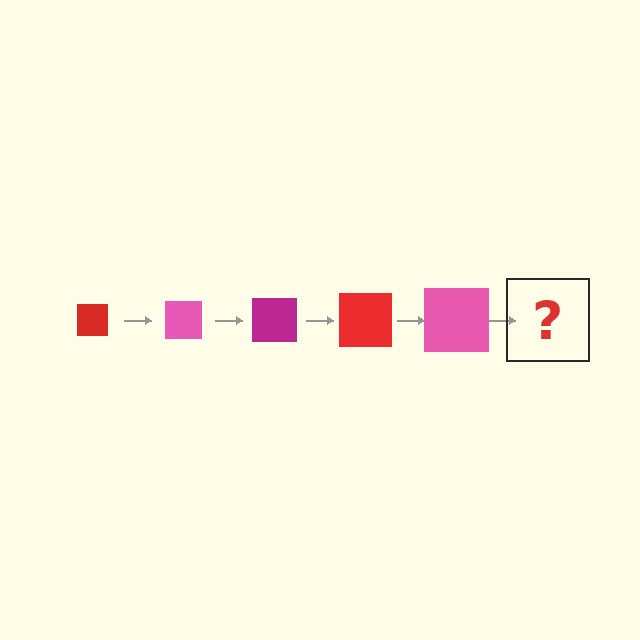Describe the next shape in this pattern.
It should be a magenta square, larger than the previous one.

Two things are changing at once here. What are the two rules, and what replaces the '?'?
The two rules are that the square grows larger each step and the color cycles through red, pink, and magenta. The '?' should be a magenta square, larger than the previous one.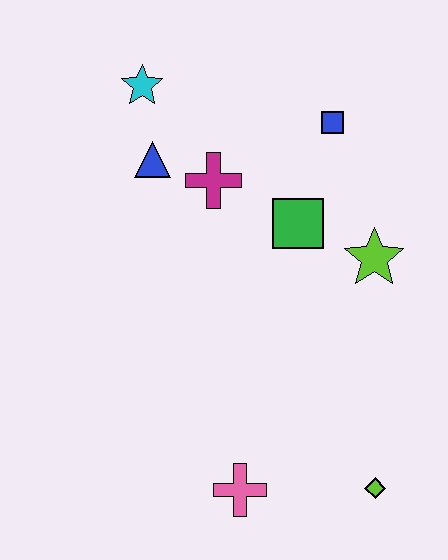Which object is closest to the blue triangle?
The magenta cross is closest to the blue triangle.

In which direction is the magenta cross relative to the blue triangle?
The magenta cross is to the right of the blue triangle.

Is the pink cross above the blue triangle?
No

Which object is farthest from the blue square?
The pink cross is farthest from the blue square.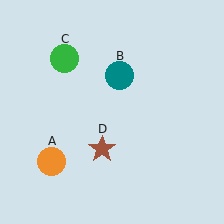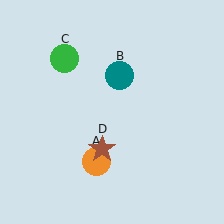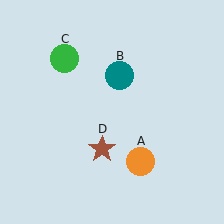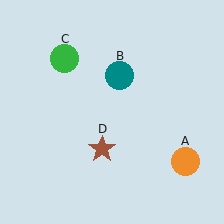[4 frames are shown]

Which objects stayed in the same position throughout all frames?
Teal circle (object B) and green circle (object C) and brown star (object D) remained stationary.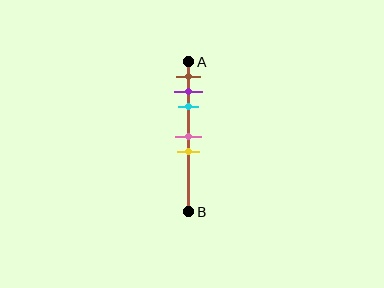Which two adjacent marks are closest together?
The purple and cyan marks are the closest adjacent pair.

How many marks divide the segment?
There are 5 marks dividing the segment.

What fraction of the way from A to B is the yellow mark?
The yellow mark is approximately 60% (0.6) of the way from A to B.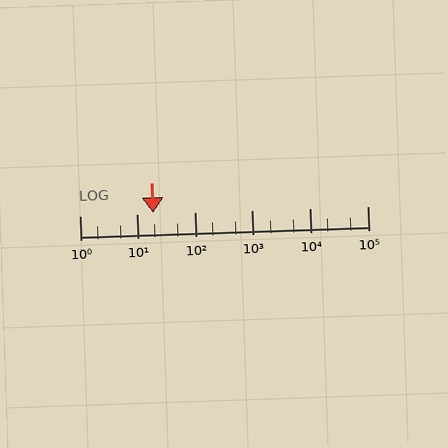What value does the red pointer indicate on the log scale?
The pointer indicates approximately 19.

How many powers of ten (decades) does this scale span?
The scale spans 5 decades, from 1 to 100000.